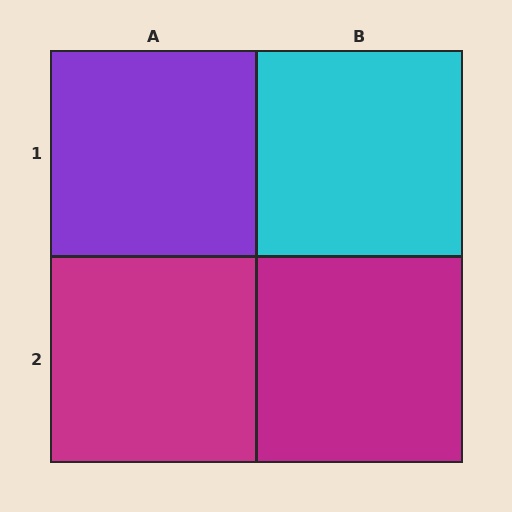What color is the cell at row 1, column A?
Purple.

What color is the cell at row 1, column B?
Cyan.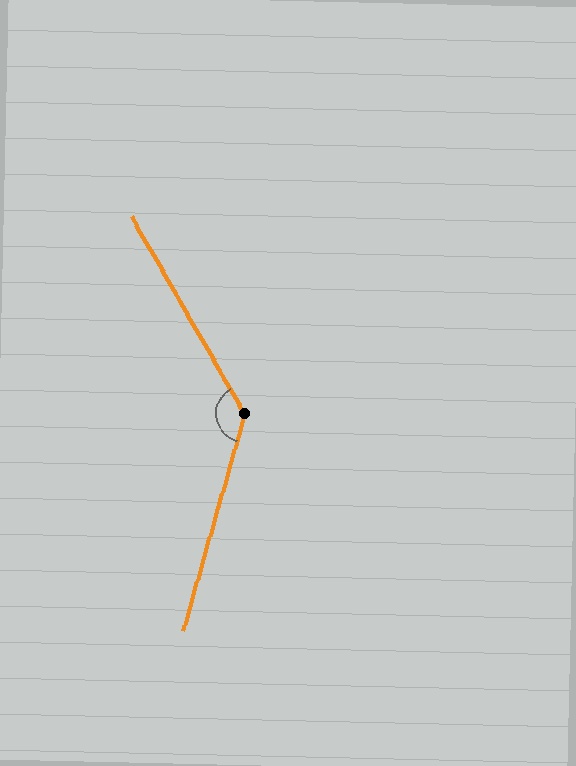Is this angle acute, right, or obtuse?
It is obtuse.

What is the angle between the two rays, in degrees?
Approximately 134 degrees.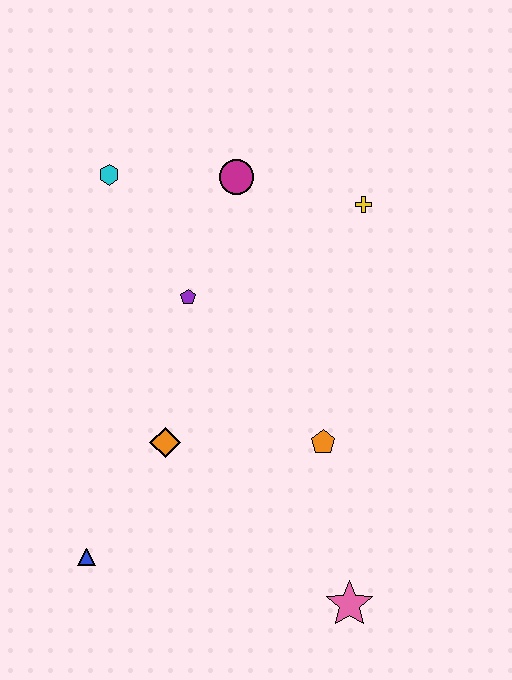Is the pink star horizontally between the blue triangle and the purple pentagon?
No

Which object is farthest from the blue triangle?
The yellow cross is farthest from the blue triangle.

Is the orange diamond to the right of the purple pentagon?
No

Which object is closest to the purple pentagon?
The magenta circle is closest to the purple pentagon.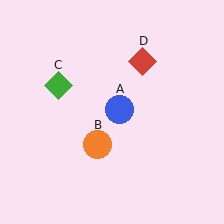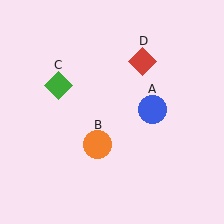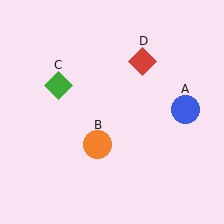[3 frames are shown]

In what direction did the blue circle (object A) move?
The blue circle (object A) moved right.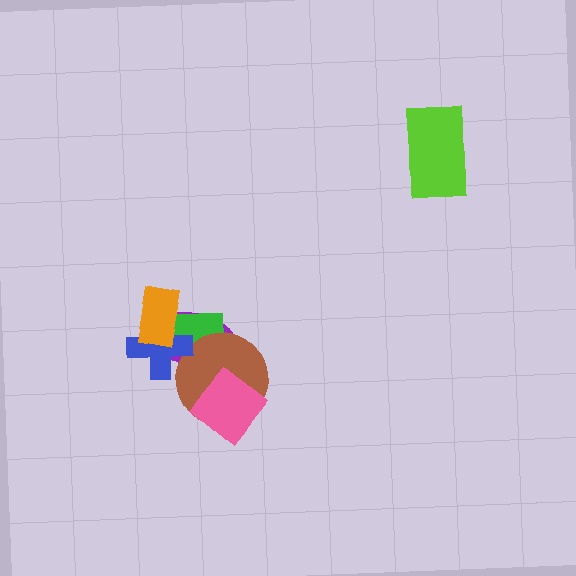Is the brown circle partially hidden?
Yes, it is partially covered by another shape.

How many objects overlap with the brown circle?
4 objects overlap with the brown circle.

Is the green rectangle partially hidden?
Yes, it is partially covered by another shape.